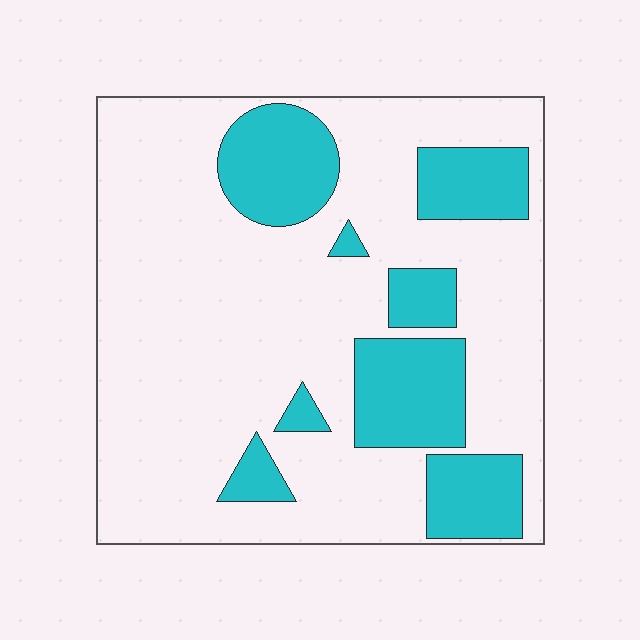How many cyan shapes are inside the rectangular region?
8.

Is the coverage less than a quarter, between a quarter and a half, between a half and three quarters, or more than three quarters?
Less than a quarter.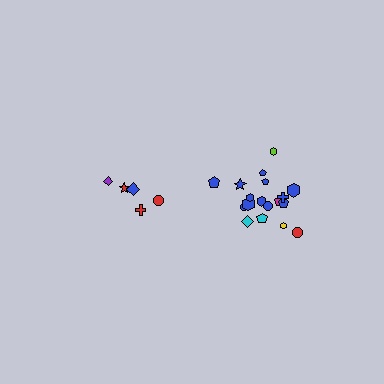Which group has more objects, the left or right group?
The right group.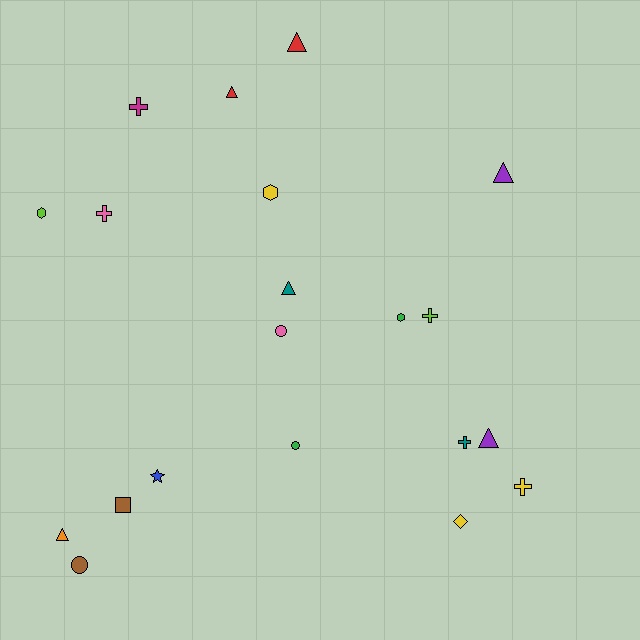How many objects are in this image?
There are 20 objects.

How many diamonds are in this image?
There is 1 diamond.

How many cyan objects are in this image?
There are no cyan objects.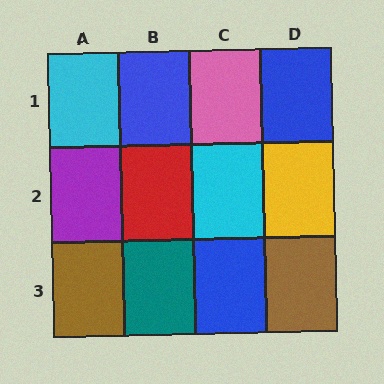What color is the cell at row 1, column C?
Pink.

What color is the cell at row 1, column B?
Blue.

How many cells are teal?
1 cell is teal.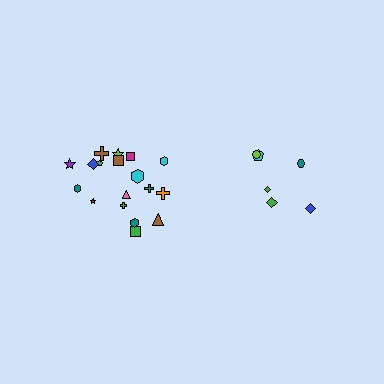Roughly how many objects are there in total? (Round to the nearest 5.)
Roughly 25 objects in total.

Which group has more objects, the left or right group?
The left group.